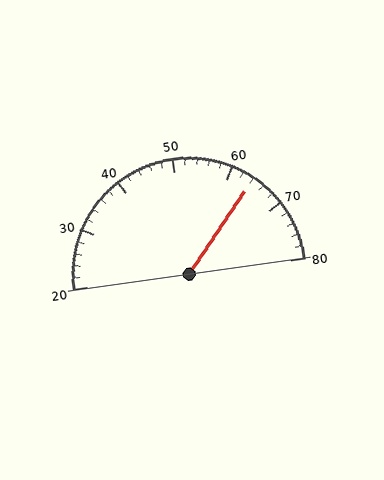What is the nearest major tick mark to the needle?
The nearest major tick mark is 60.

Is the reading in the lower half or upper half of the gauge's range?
The reading is in the upper half of the range (20 to 80).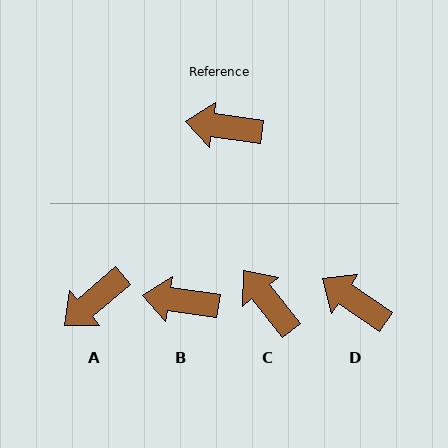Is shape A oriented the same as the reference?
No, it is off by about 48 degrees.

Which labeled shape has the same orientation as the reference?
B.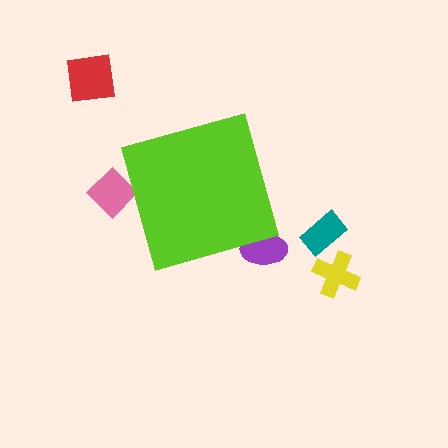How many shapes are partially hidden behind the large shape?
2 shapes are partially hidden.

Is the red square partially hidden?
No, the red square is fully visible.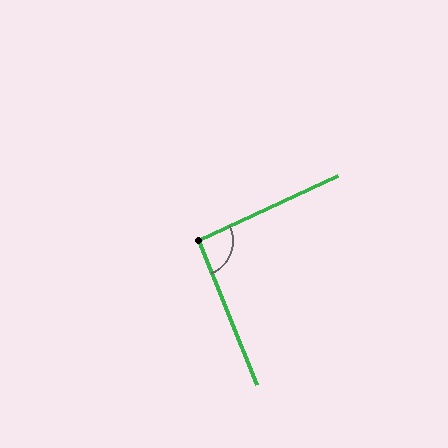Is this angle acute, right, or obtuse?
It is approximately a right angle.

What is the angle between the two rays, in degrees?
Approximately 93 degrees.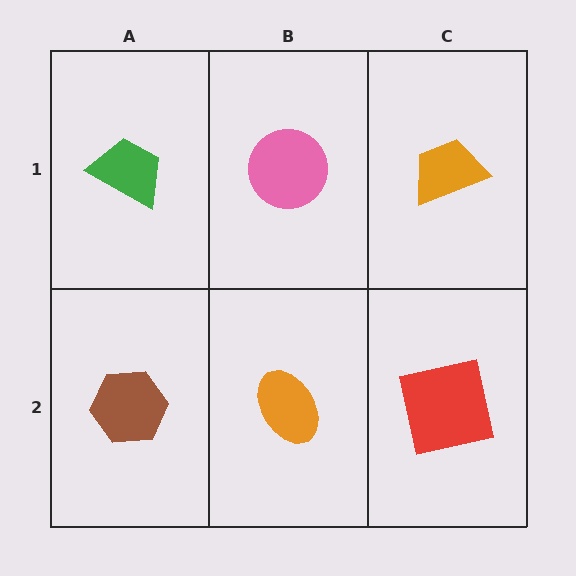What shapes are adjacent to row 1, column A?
A brown hexagon (row 2, column A), a pink circle (row 1, column B).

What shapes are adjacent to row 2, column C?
An orange trapezoid (row 1, column C), an orange ellipse (row 2, column B).